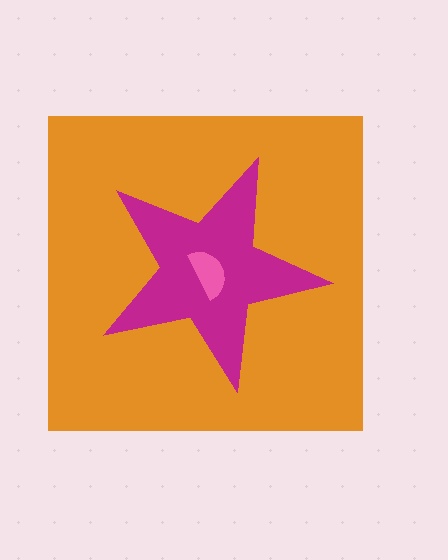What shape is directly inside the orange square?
The magenta star.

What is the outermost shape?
The orange square.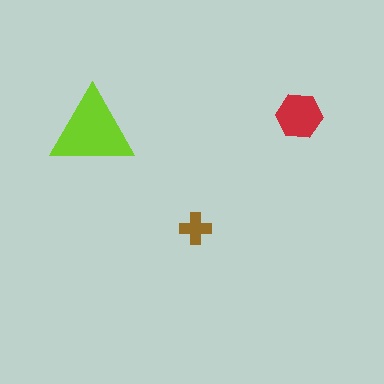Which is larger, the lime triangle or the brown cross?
The lime triangle.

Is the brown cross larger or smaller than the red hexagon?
Smaller.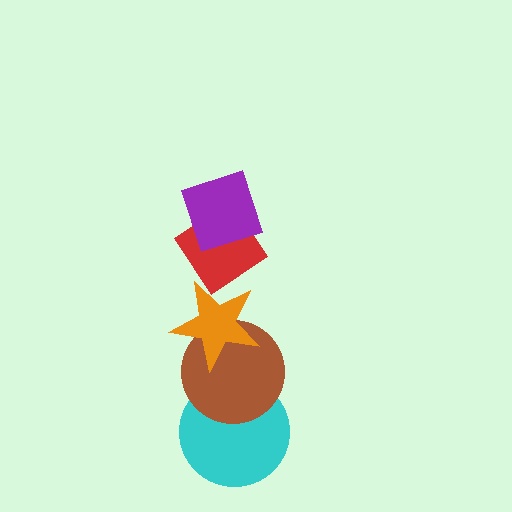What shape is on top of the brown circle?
The orange star is on top of the brown circle.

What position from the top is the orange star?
The orange star is 3rd from the top.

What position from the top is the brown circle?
The brown circle is 4th from the top.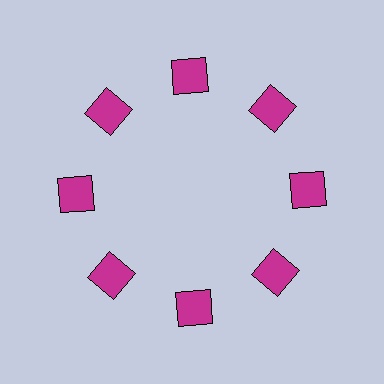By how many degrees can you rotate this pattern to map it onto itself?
The pattern maps onto itself every 45 degrees of rotation.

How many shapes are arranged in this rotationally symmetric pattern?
There are 8 shapes, arranged in 8 groups of 1.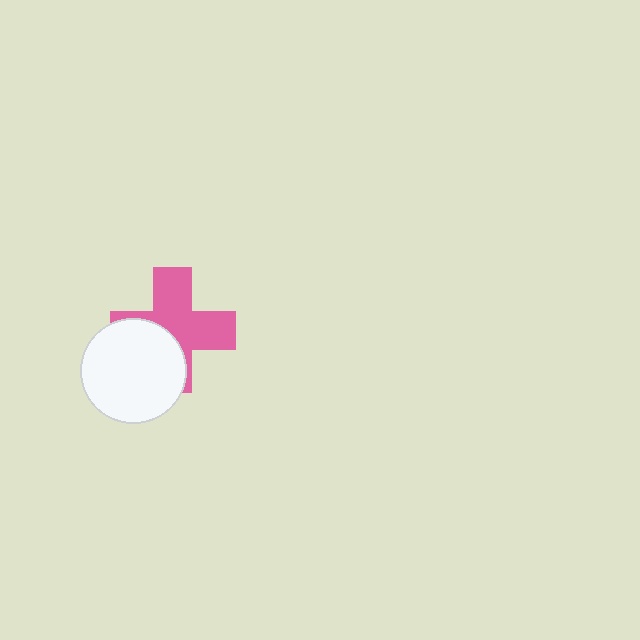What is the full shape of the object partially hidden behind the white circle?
The partially hidden object is a pink cross.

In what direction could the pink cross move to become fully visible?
The pink cross could move toward the upper-right. That would shift it out from behind the white circle entirely.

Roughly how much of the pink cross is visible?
About half of it is visible (roughly 60%).